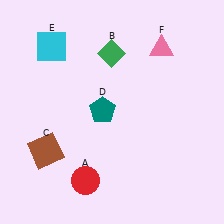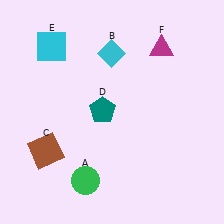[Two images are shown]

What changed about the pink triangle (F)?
In Image 1, F is pink. In Image 2, it changed to magenta.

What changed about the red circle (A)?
In Image 1, A is red. In Image 2, it changed to green.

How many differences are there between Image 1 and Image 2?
There are 3 differences between the two images.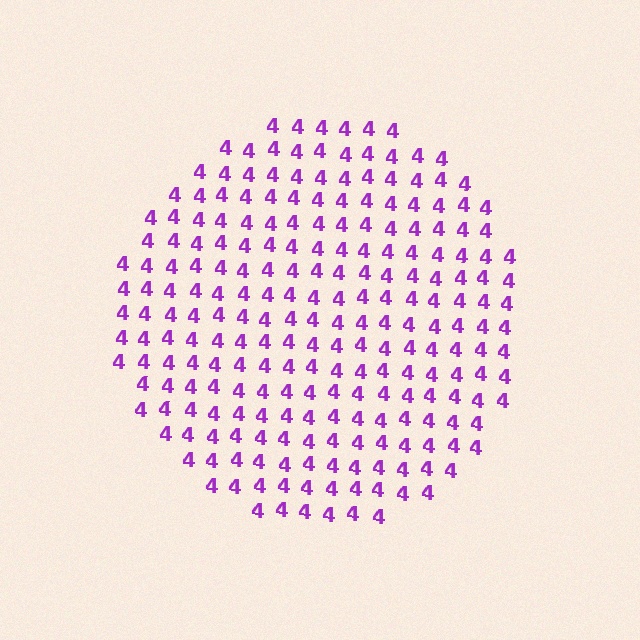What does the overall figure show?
The overall figure shows a circle.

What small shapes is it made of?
It is made of small digit 4's.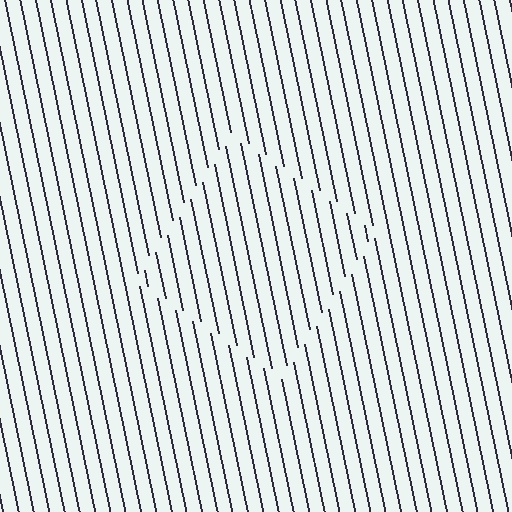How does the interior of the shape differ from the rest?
The interior of the shape contains the same grating, shifted by half a period — the contour is defined by the phase discontinuity where line-ends from the inner and outer gratings abut.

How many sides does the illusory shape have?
4 sides — the line-ends trace a square.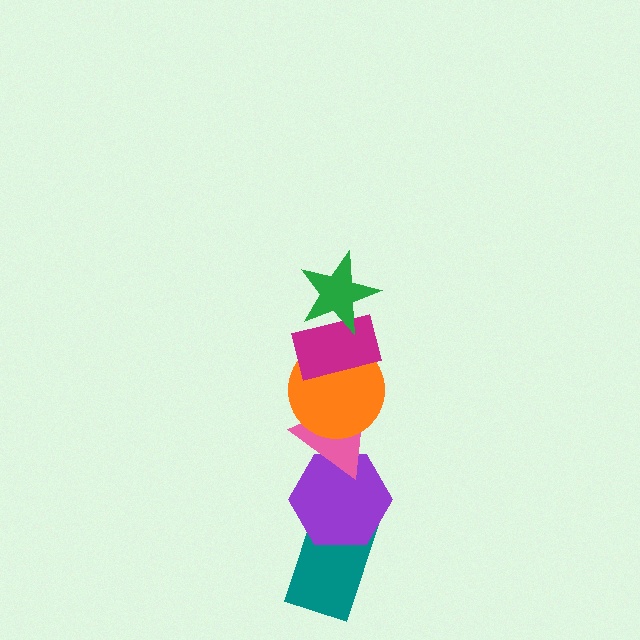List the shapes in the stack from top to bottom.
From top to bottom: the green star, the magenta rectangle, the orange circle, the pink triangle, the purple hexagon, the teal rectangle.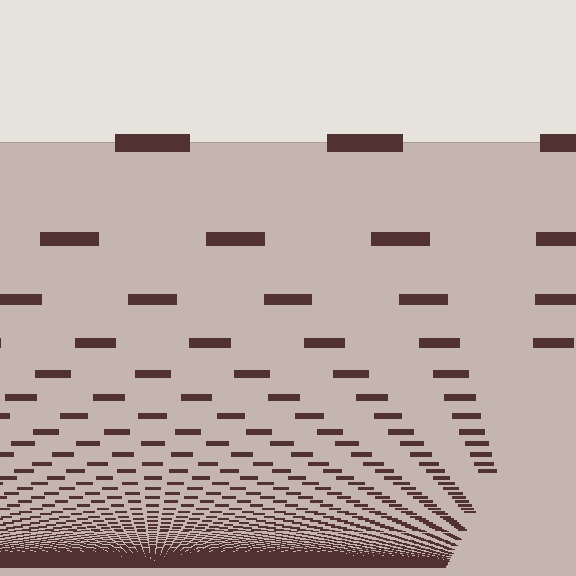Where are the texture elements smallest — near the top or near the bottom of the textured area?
Near the bottom.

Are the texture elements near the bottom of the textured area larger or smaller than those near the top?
Smaller. The gradient is inverted — elements near the bottom are smaller and denser.